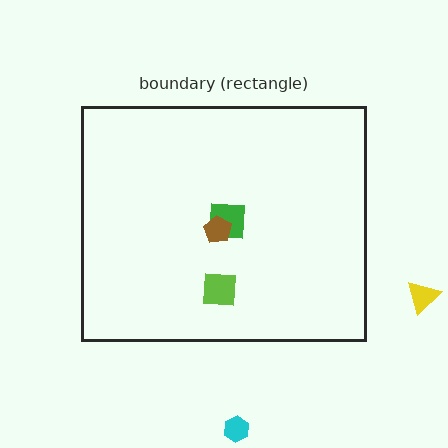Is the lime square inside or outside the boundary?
Inside.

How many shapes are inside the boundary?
3 inside, 2 outside.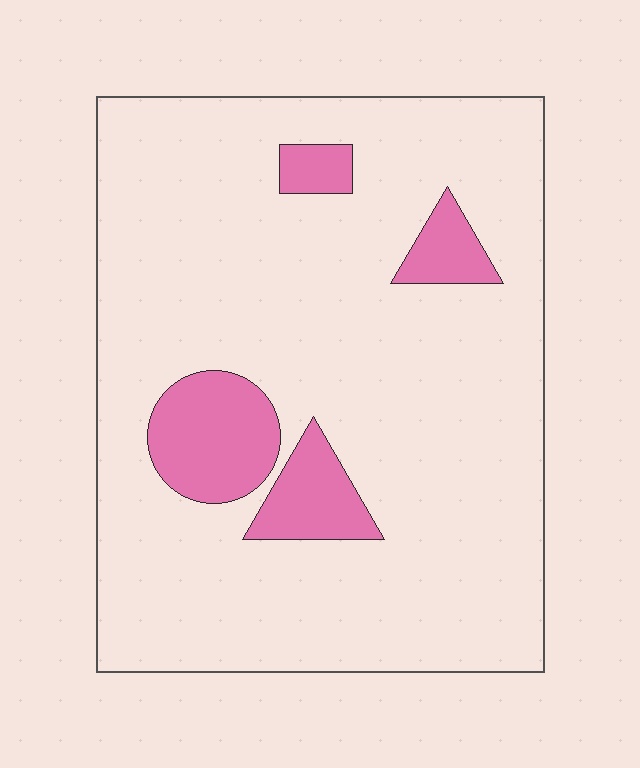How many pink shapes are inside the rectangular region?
4.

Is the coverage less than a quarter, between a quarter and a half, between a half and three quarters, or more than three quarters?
Less than a quarter.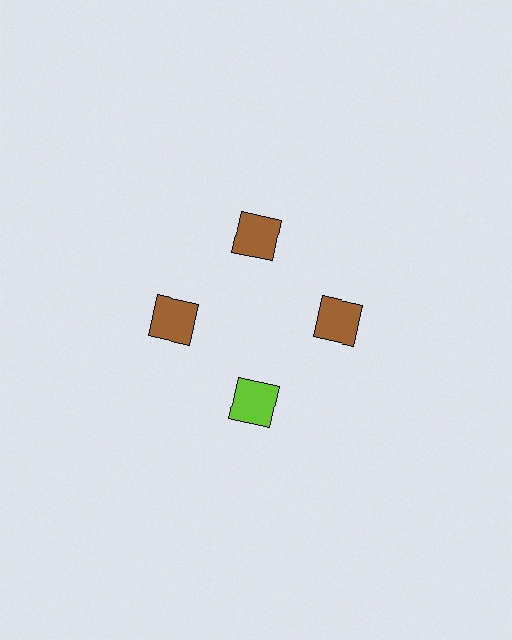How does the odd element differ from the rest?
It has a different color: lime instead of brown.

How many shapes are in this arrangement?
There are 4 shapes arranged in a ring pattern.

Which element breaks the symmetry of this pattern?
The lime square at roughly the 6 o'clock position breaks the symmetry. All other shapes are brown squares.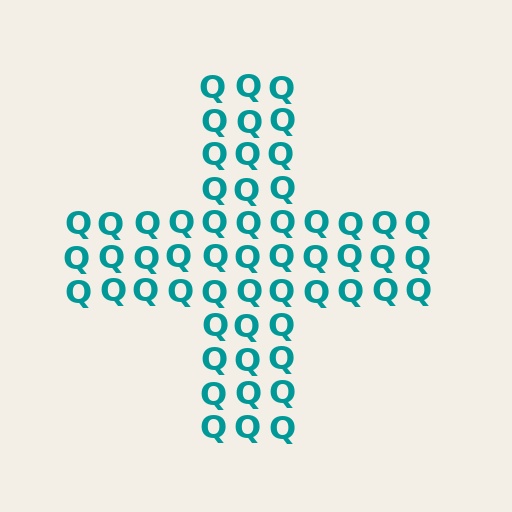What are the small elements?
The small elements are letter Q's.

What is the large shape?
The large shape is a cross.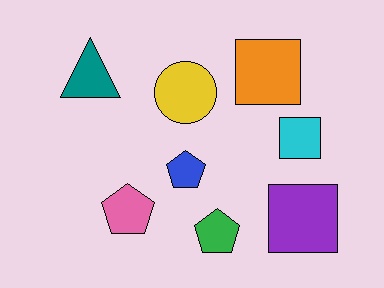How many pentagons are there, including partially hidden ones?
There are 3 pentagons.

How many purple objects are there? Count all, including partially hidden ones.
There is 1 purple object.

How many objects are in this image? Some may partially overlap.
There are 8 objects.